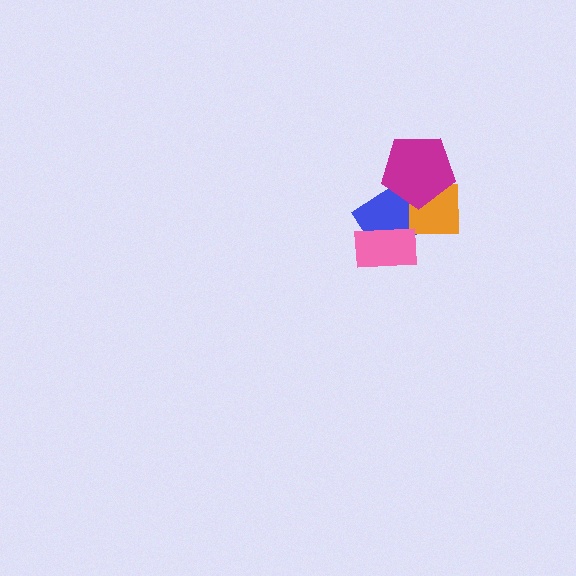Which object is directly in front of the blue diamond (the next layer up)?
The orange square is directly in front of the blue diamond.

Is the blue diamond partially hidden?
Yes, it is partially covered by another shape.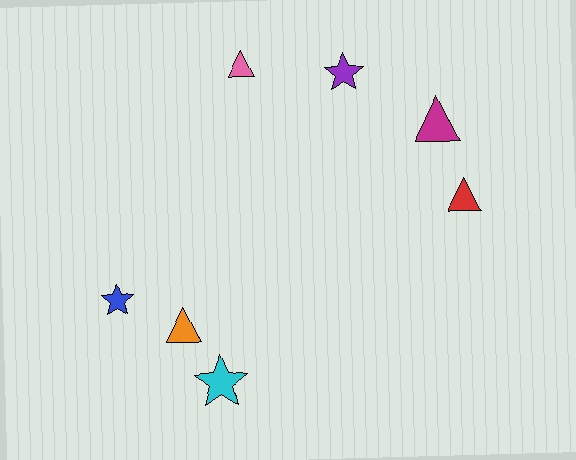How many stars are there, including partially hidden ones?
There are 3 stars.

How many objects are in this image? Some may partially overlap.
There are 7 objects.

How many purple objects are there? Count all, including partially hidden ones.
There is 1 purple object.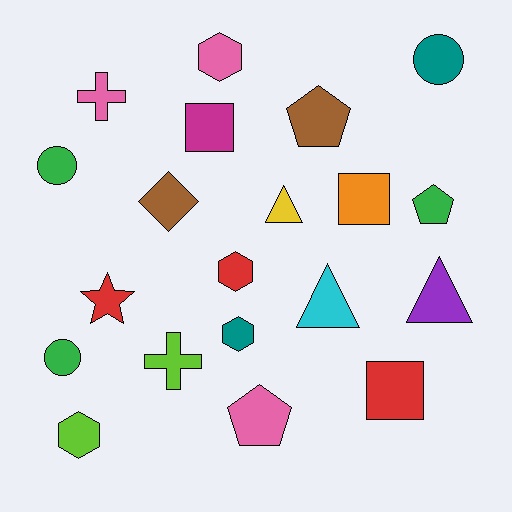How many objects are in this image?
There are 20 objects.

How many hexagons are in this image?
There are 4 hexagons.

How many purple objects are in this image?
There is 1 purple object.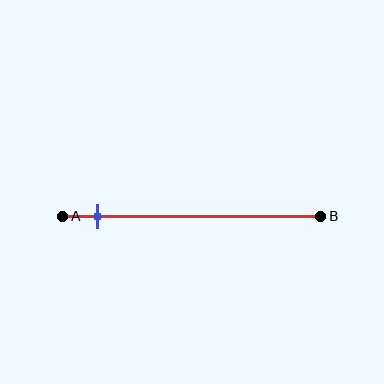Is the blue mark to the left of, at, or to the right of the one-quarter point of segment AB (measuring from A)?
The blue mark is to the left of the one-quarter point of segment AB.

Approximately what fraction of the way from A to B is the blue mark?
The blue mark is approximately 15% of the way from A to B.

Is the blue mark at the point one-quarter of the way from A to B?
No, the mark is at about 15% from A, not at the 25% one-quarter point.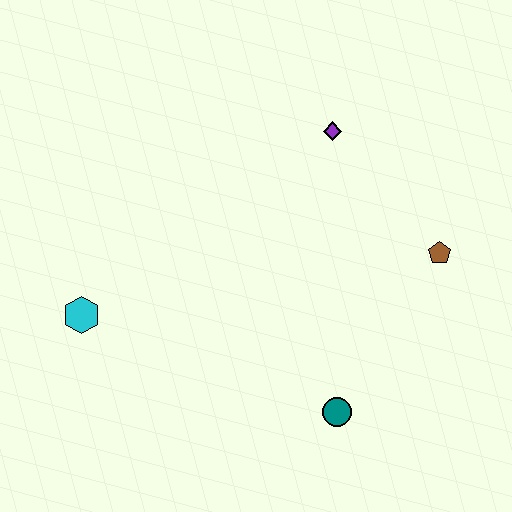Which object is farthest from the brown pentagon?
The cyan hexagon is farthest from the brown pentagon.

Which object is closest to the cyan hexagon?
The teal circle is closest to the cyan hexagon.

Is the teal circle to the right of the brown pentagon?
No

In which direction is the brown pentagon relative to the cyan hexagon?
The brown pentagon is to the right of the cyan hexagon.